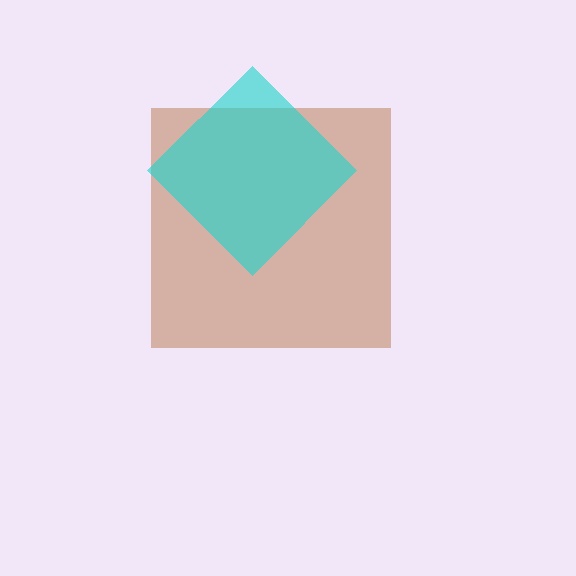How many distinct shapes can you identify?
There are 2 distinct shapes: a brown square, a cyan diamond.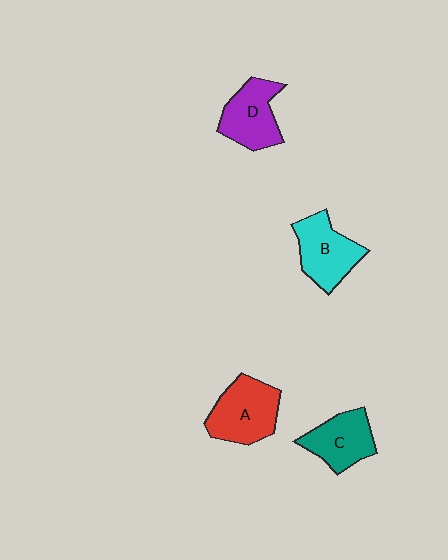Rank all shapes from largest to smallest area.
From largest to smallest: A (red), B (cyan), D (purple), C (teal).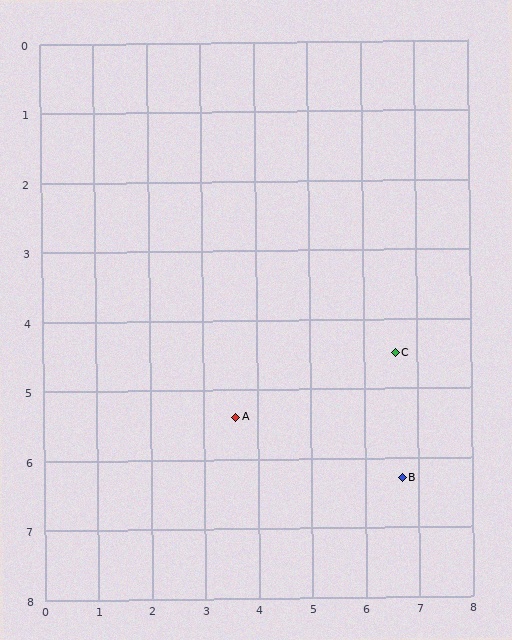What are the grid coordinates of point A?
Point A is at approximately (3.6, 5.4).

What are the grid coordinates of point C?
Point C is at approximately (6.6, 4.5).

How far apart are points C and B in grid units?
Points C and B are about 1.8 grid units apart.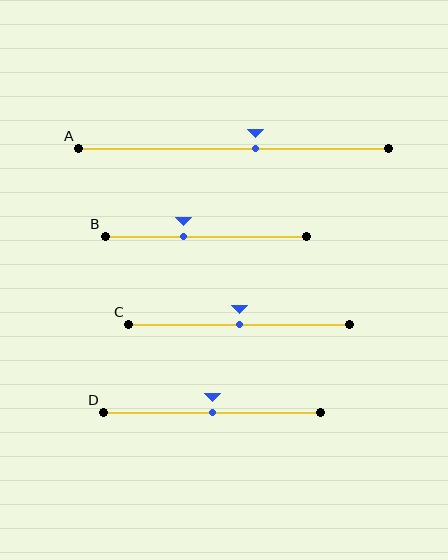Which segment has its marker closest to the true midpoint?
Segment C has its marker closest to the true midpoint.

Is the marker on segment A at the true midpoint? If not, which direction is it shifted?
No, the marker on segment A is shifted to the right by about 7% of the segment length.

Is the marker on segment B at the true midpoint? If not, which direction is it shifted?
No, the marker on segment B is shifted to the left by about 11% of the segment length.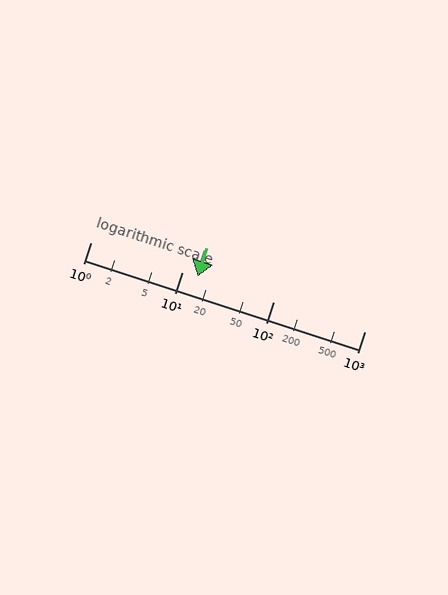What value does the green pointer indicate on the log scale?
The pointer indicates approximately 15.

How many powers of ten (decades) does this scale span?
The scale spans 3 decades, from 1 to 1000.